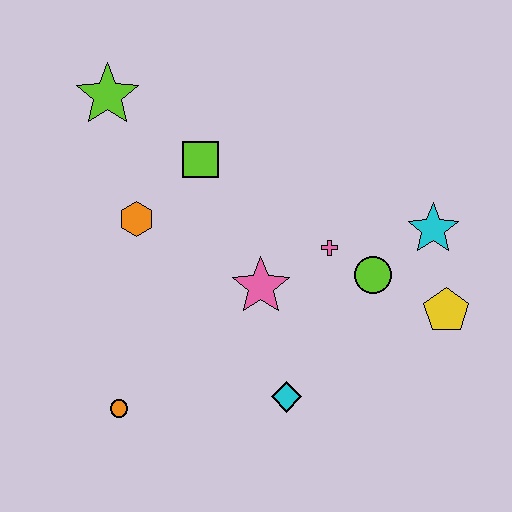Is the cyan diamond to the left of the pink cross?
Yes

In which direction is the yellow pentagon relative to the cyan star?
The yellow pentagon is below the cyan star.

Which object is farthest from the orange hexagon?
The yellow pentagon is farthest from the orange hexagon.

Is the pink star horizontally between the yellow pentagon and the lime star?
Yes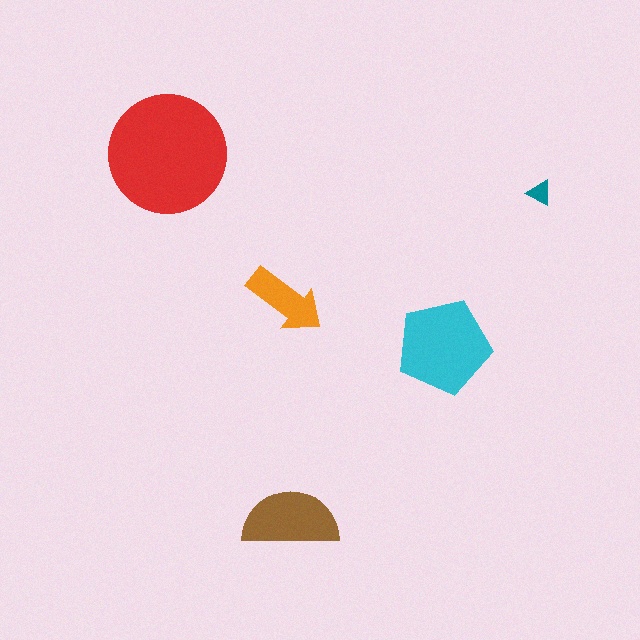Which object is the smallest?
The teal triangle.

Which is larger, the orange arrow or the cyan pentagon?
The cyan pentagon.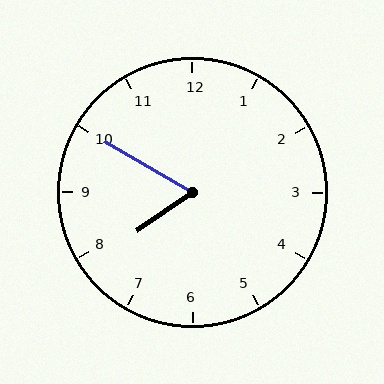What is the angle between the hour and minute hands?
Approximately 65 degrees.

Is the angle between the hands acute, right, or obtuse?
It is acute.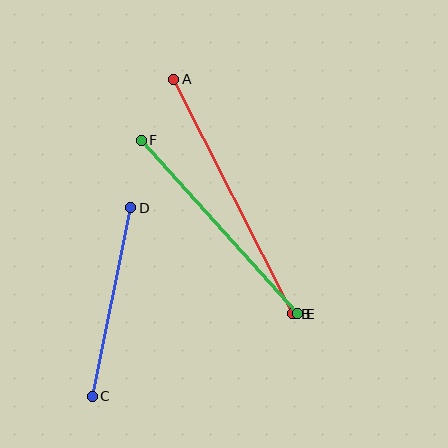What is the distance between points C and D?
The distance is approximately 192 pixels.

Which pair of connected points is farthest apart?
Points A and B are farthest apart.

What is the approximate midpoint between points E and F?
The midpoint is at approximately (219, 227) pixels.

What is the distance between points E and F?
The distance is approximately 234 pixels.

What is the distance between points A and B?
The distance is approximately 263 pixels.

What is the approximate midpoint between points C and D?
The midpoint is at approximately (112, 302) pixels.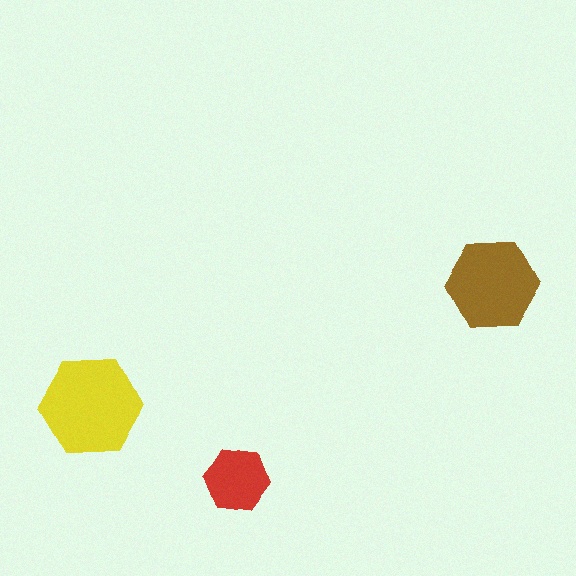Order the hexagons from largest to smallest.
the yellow one, the brown one, the red one.